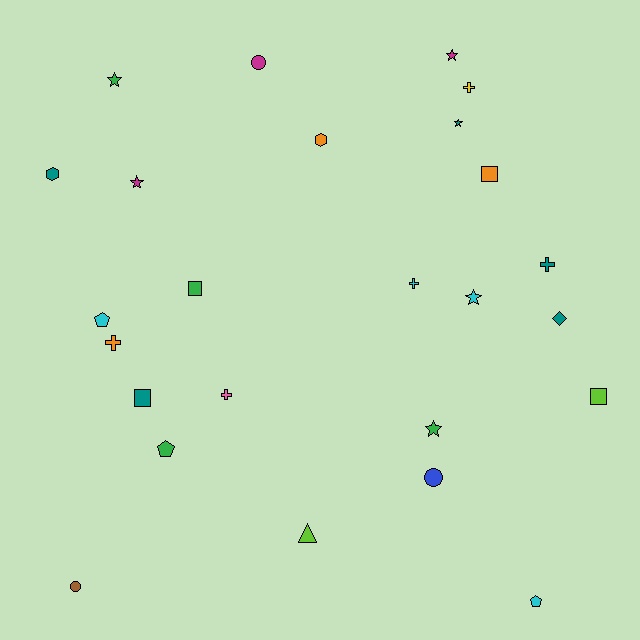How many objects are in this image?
There are 25 objects.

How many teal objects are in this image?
There are 5 teal objects.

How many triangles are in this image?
There is 1 triangle.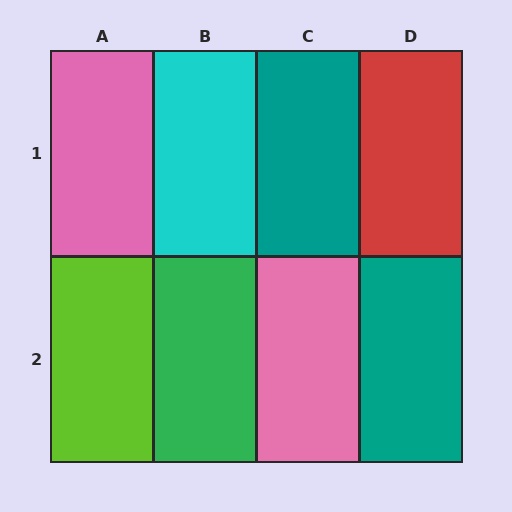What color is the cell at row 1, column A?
Pink.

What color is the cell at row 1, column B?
Cyan.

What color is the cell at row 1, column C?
Teal.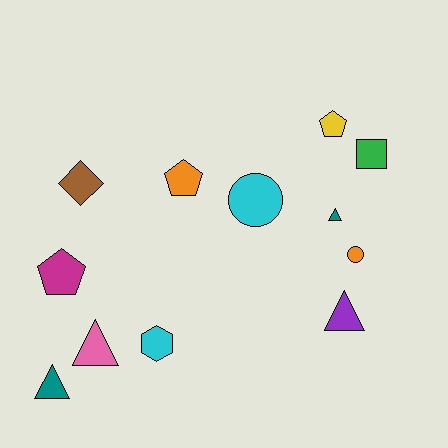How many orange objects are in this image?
There are 2 orange objects.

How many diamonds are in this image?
There is 1 diamond.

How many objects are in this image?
There are 12 objects.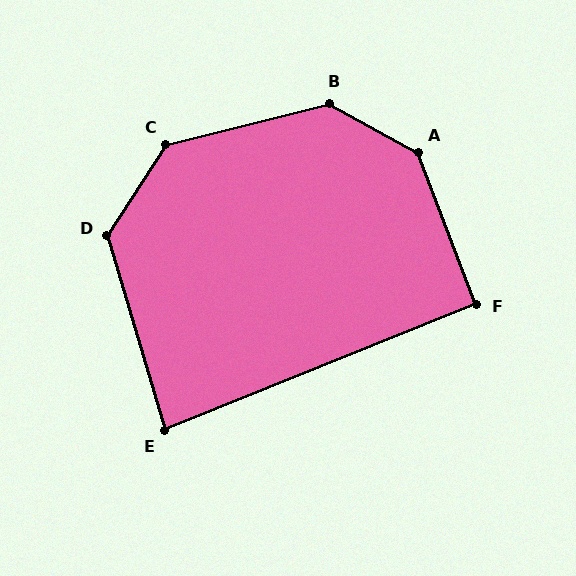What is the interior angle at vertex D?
Approximately 131 degrees (obtuse).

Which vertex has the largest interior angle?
A, at approximately 139 degrees.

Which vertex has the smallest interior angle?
E, at approximately 84 degrees.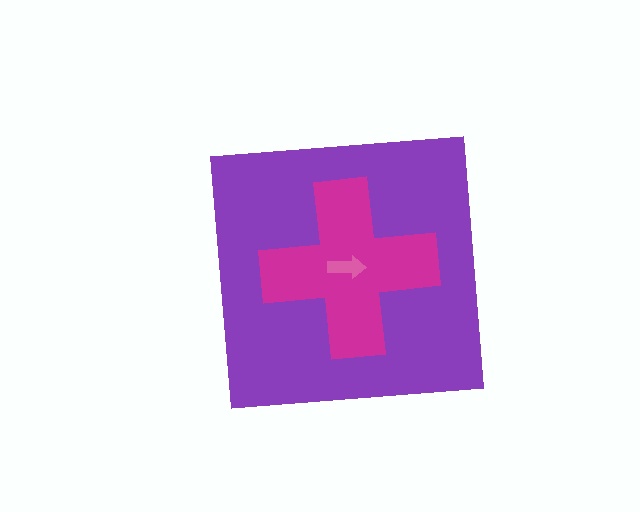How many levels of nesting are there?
3.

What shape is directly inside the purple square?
The magenta cross.